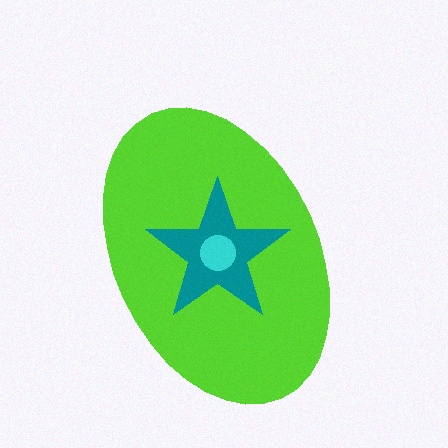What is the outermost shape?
The lime ellipse.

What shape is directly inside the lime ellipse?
The teal star.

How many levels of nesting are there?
3.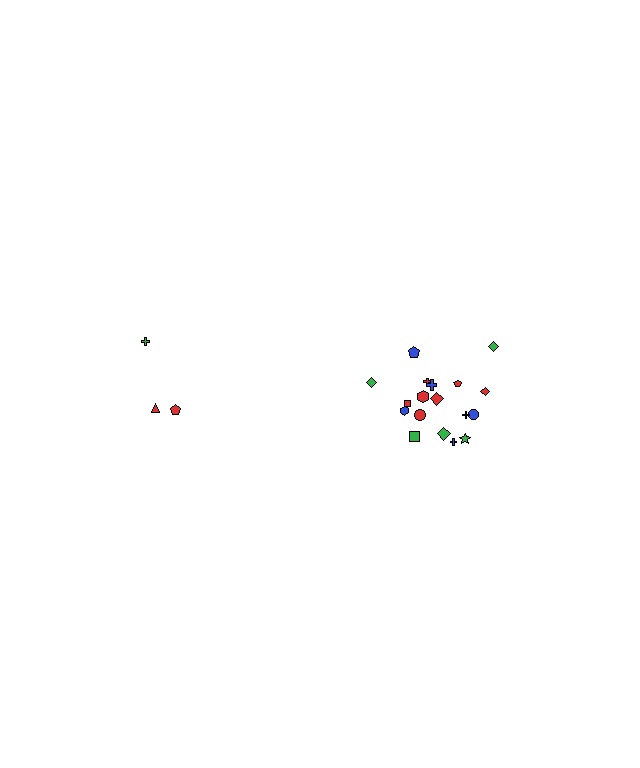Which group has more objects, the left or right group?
The right group.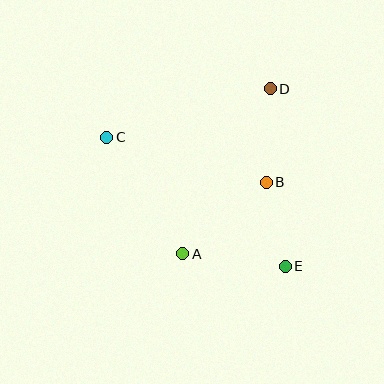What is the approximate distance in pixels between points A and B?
The distance between A and B is approximately 110 pixels.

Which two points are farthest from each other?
Points C and E are farthest from each other.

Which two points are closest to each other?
Points B and E are closest to each other.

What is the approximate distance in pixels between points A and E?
The distance between A and E is approximately 103 pixels.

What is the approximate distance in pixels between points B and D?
The distance between B and D is approximately 94 pixels.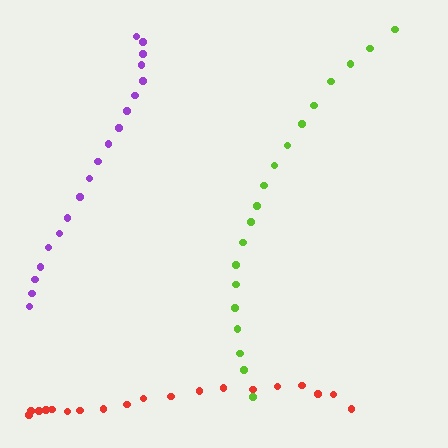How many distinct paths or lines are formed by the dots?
There are 3 distinct paths.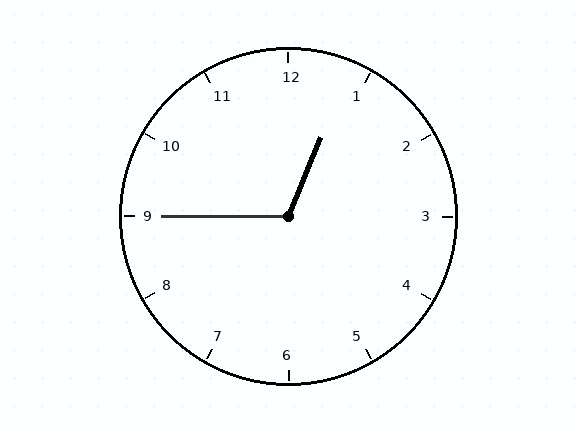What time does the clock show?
12:45.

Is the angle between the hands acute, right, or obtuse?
It is obtuse.